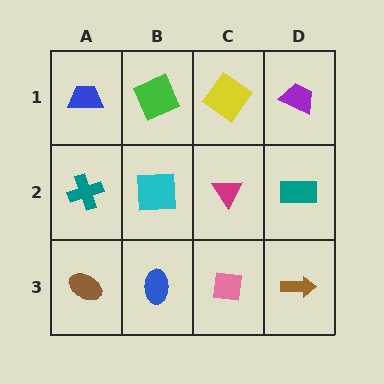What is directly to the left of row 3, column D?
A pink square.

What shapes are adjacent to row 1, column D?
A teal rectangle (row 2, column D), a yellow diamond (row 1, column C).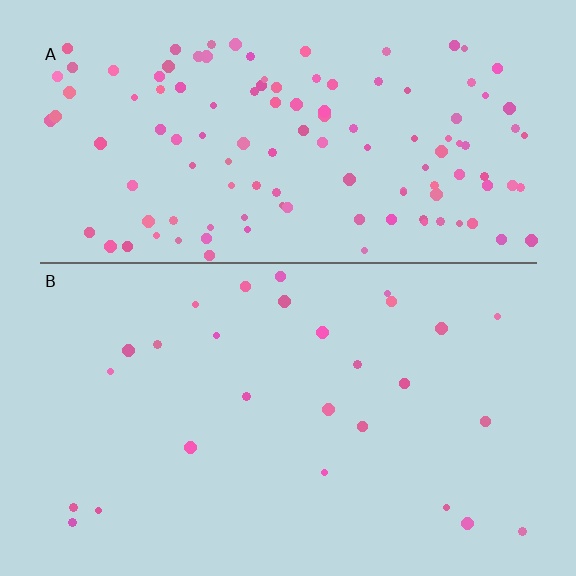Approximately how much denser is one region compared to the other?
Approximately 4.5× — region A over region B.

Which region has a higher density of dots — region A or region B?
A (the top).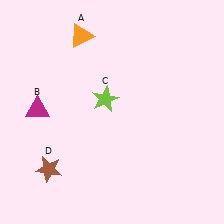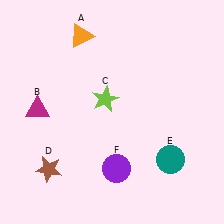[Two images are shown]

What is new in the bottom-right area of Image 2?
A purple circle (F) was added in the bottom-right area of Image 2.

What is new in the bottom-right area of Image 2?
A teal circle (E) was added in the bottom-right area of Image 2.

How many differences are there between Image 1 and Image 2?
There are 2 differences between the two images.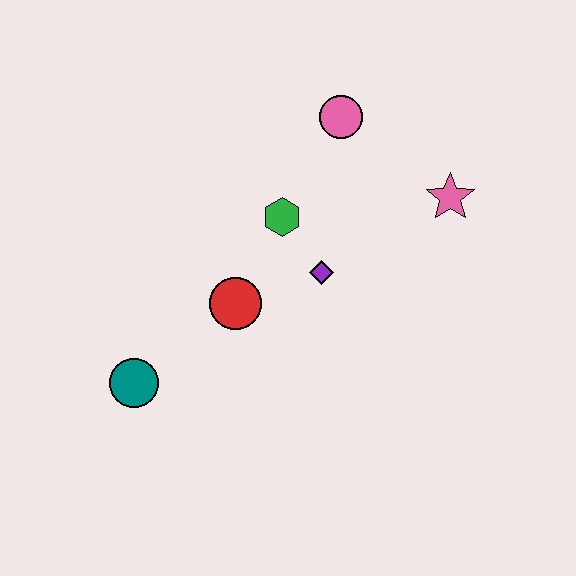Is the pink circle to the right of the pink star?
No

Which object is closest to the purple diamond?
The green hexagon is closest to the purple diamond.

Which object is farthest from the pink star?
The teal circle is farthest from the pink star.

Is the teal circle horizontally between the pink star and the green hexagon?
No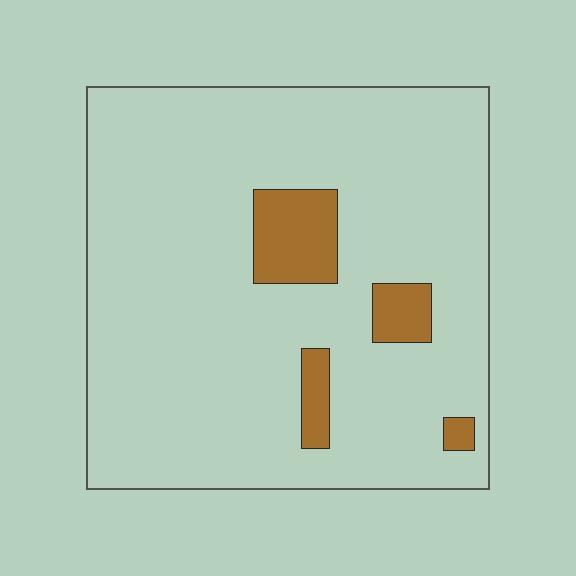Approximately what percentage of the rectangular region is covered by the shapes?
Approximately 10%.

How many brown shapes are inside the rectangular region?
4.